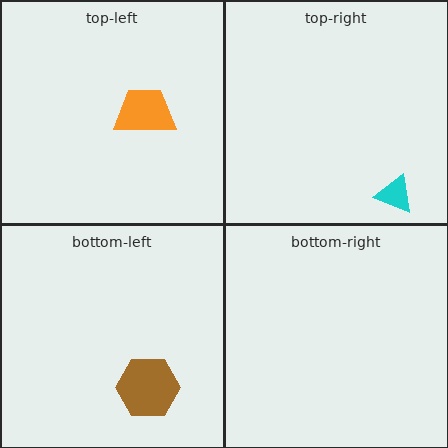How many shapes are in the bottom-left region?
1.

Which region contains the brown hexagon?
The bottom-left region.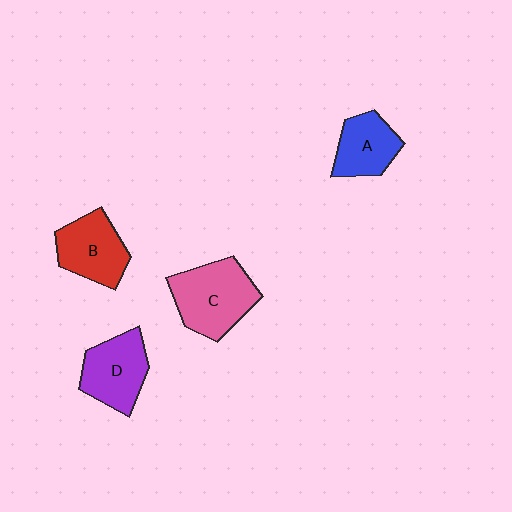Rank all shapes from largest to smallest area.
From largest to smallest: C (pink), D (purple), B (red), A (blue).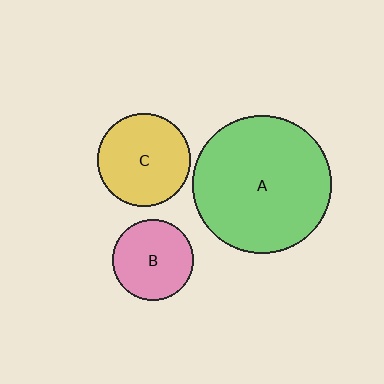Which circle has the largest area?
Circle A (green).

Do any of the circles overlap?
No, none of the circles overlap.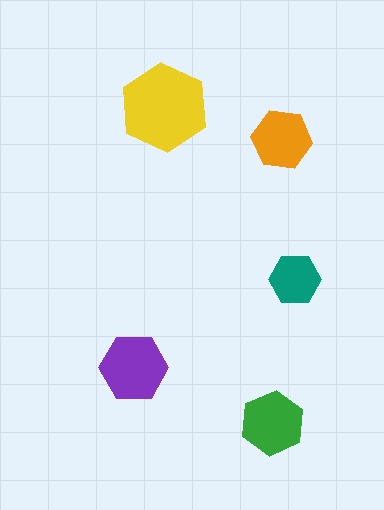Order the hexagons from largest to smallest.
the yellow one, the purple one, the green one, the orange one, the teal one.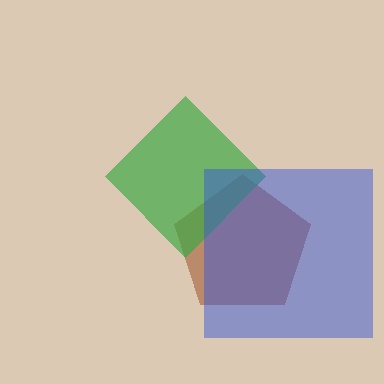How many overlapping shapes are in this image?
There are 3 overlapping shapes in the image.